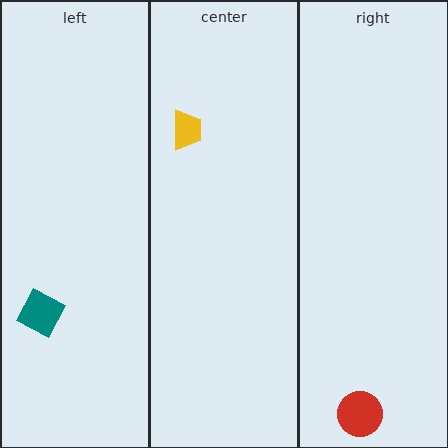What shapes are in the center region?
The yellow trapezoid.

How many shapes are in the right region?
1.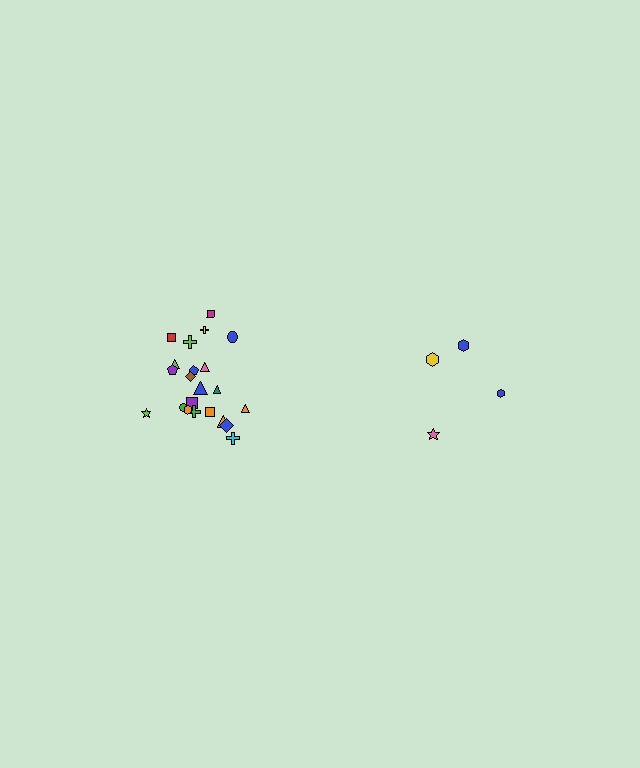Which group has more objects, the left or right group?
The left group.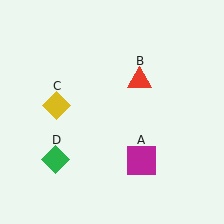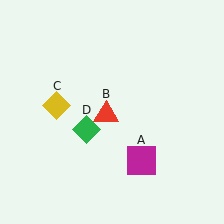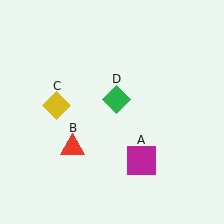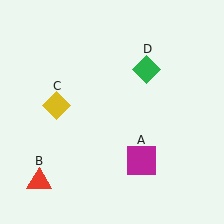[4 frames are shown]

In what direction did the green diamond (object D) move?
The green diamond (object D) moved up and to the right.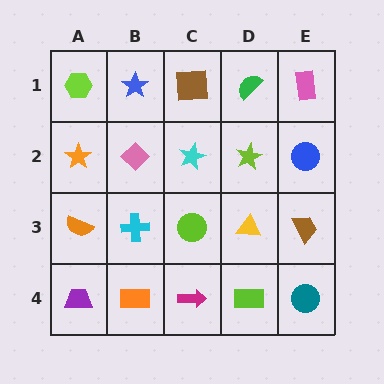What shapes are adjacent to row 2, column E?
A pink rectangle (row 1, column E), a brown trapezoid (row 3, column E), a lime star (row 2, column D).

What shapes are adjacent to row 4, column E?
A brown trapezoid (row 3, column E), a lime rectangle (row 4, column D).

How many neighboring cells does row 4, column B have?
3.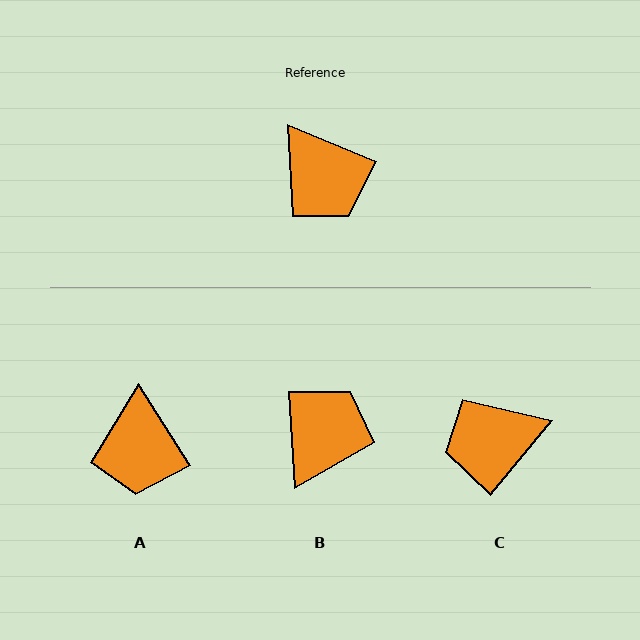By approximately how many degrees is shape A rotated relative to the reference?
Approximately 35 degrees clockwise.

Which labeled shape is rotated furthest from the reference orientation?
B, about 116 degrees away.